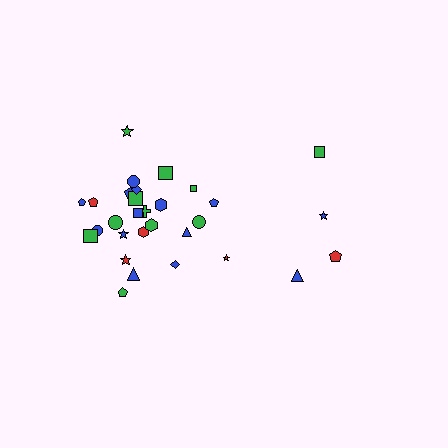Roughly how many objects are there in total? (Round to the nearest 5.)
Roughly 30 objects in total.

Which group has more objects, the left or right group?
The left group.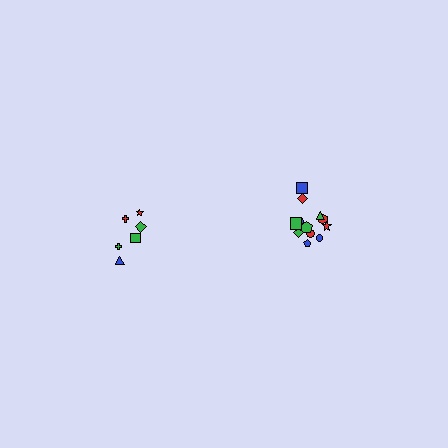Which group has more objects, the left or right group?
The right group.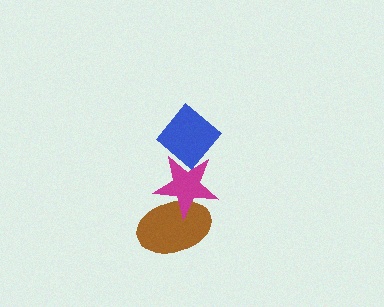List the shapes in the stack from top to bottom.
From top to bottom: the blue diamond, the magenta star, the brown ellipse.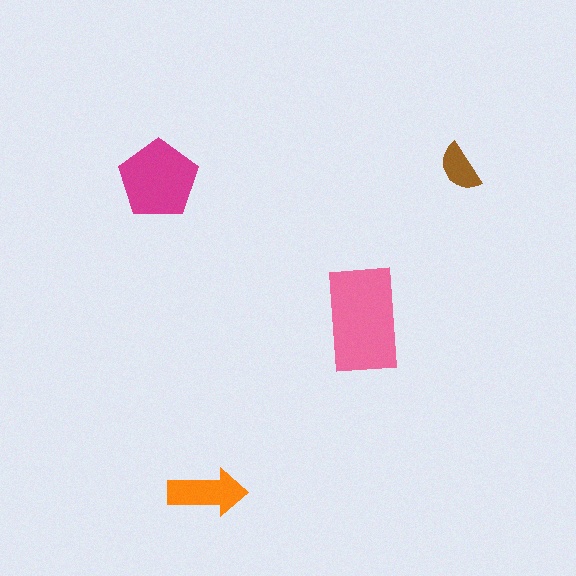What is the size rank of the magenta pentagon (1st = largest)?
2nd.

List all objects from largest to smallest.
The pink rectangle, the magenta pentagon, the orange arrow, the brown semicircle.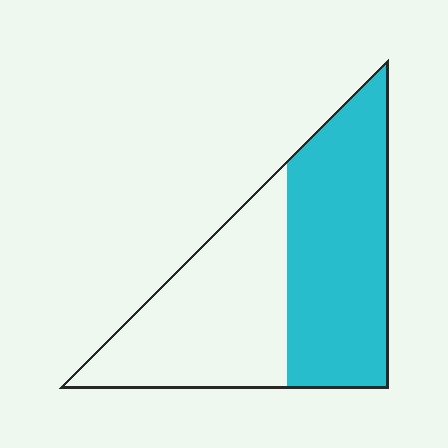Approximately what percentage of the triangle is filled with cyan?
Approximately 50%.